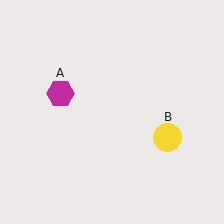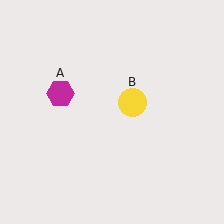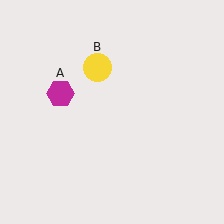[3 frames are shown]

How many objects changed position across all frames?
1 object changed position: yellow circle (object B).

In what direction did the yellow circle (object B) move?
The yellow circle (object B) moved up and to the left.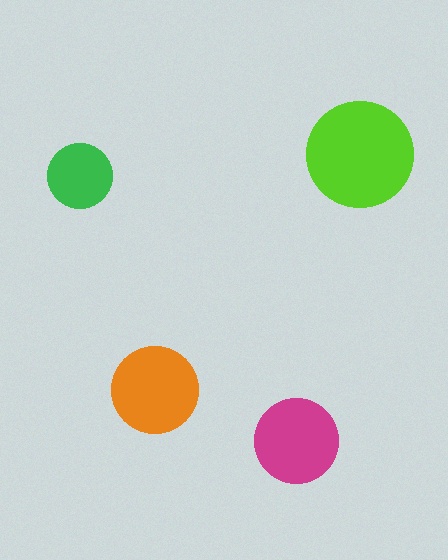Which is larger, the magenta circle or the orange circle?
The orange one.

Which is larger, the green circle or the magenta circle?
The magenta one.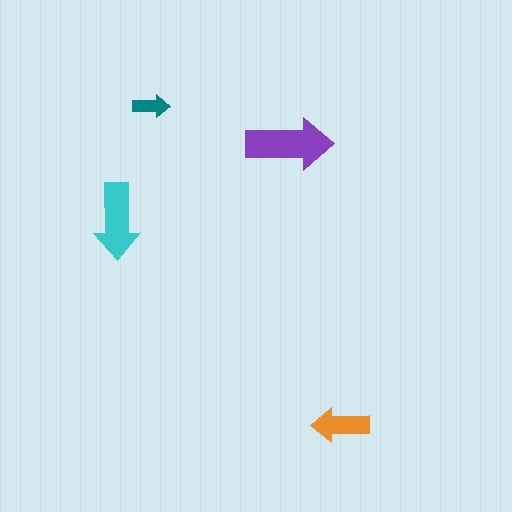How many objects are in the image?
There are 4 objects in the image.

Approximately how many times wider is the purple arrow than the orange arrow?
About 1.5 times wider.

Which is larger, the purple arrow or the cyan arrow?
The purple one.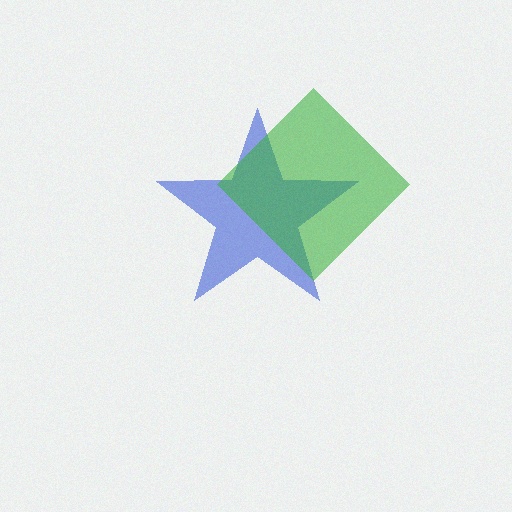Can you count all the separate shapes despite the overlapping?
Yes, there are 2 separate shapes.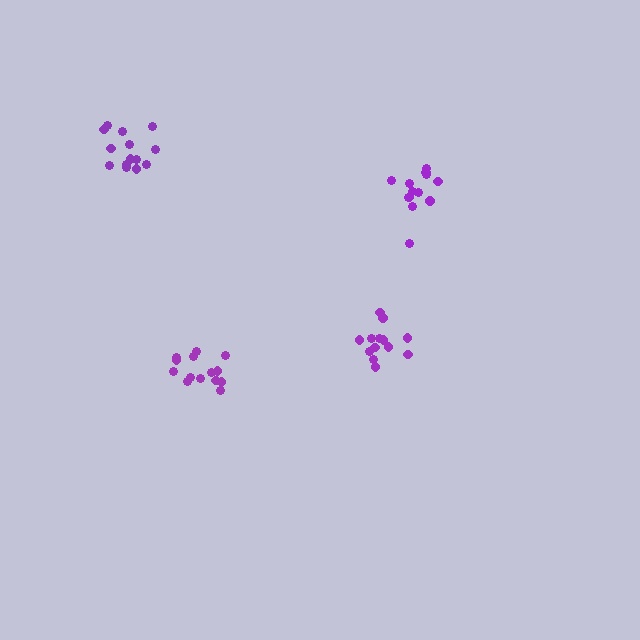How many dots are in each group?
Group 1: 13 dots, Group 2: 14 dots, Group 3: 13 dots, Group 4: 14 dots (54 total).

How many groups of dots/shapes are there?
There are 4 groups.